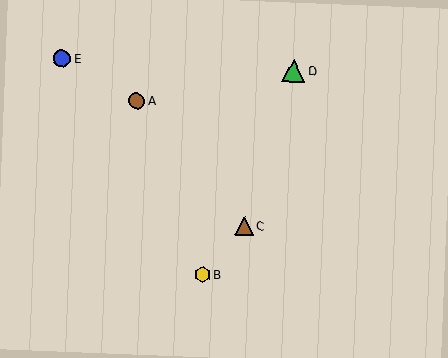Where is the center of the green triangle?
The center of the green triangle is at (293, 71).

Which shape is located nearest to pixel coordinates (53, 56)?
The blue circle (labeled E) at (62, 58) is nearest to that location.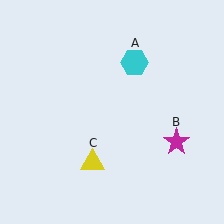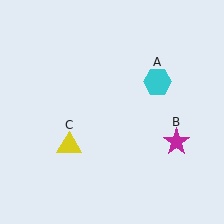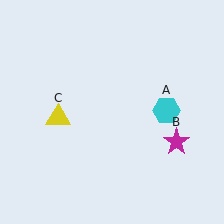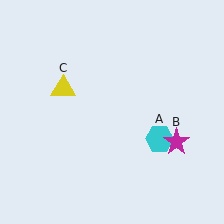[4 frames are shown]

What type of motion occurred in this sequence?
The cyan hexagon (object A), yellow triangle (object C) rotated clockwise around the center of the scene.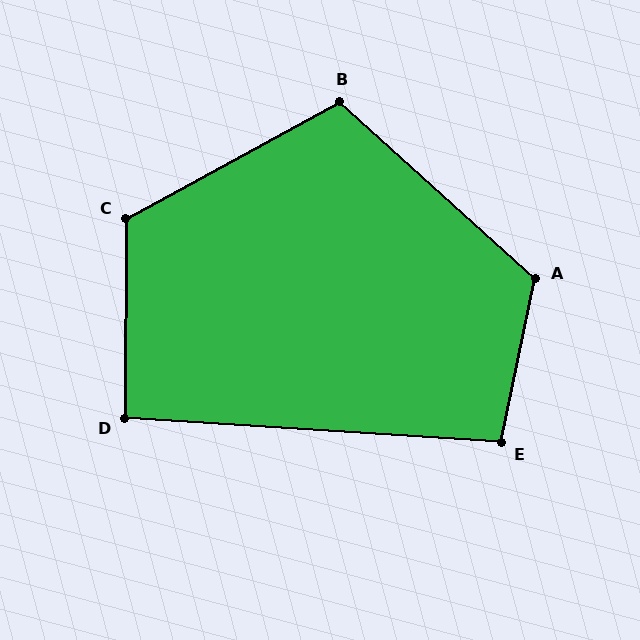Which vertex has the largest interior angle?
A, at approximately 121 degrees.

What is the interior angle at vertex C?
Approximately 119 degrees (obtuse).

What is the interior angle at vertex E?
Approximately 98 degrees (obtuse).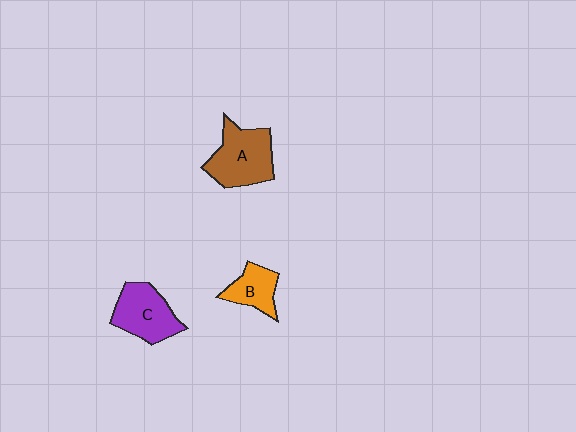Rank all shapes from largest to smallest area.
From largest to smallest: A (brown), C (purple), B (orange).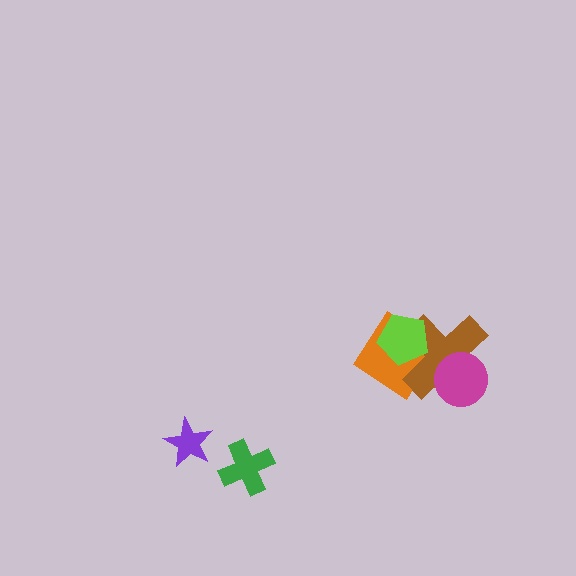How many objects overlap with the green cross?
0 objects overlap with the green cross.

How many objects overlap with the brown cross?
3 objects overlap with the brown cross.